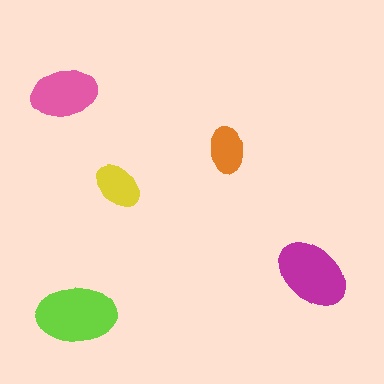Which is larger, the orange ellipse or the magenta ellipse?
The magenta one.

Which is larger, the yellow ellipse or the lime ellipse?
The lime one.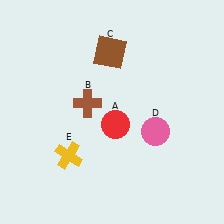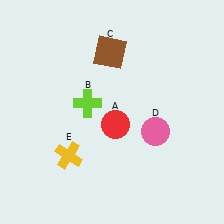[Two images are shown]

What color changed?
The cross (B) changed from brown in Image 1 to lime in Image 2.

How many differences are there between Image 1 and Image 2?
There is 1 difference between the two images.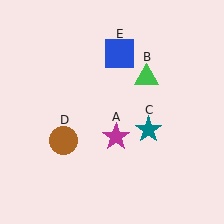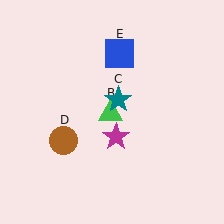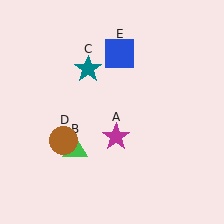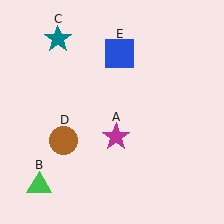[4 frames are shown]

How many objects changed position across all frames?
2 objects changed position: green triangle (object B), teal star (object C).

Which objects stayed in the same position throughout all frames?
Magenta star (object A) and brown circle (object D) and blue square (object E) remained stationary.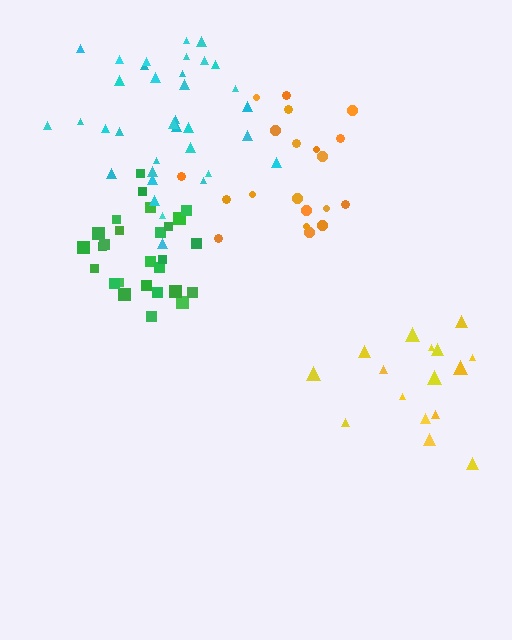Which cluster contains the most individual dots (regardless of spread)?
Cyan (35).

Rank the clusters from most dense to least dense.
green, cyan, orange, yellow.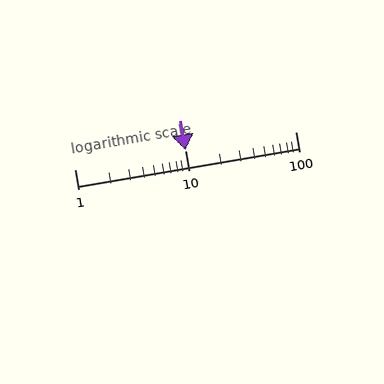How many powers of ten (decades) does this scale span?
The scale spans 2 decades, from 1 to 100.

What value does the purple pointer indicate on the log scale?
The pointer indicates approximately 10.